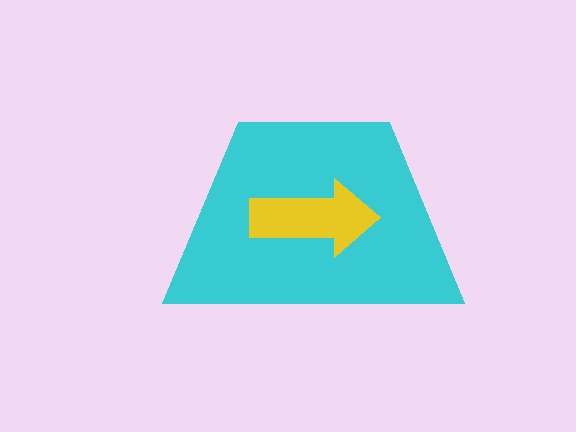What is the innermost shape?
The yellow arrow.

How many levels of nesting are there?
2.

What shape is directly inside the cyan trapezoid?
The yellow arrow.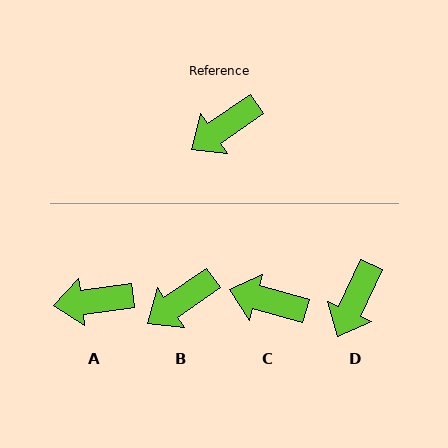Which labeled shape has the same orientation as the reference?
B.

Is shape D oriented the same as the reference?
No, it is off by about 30 degrees.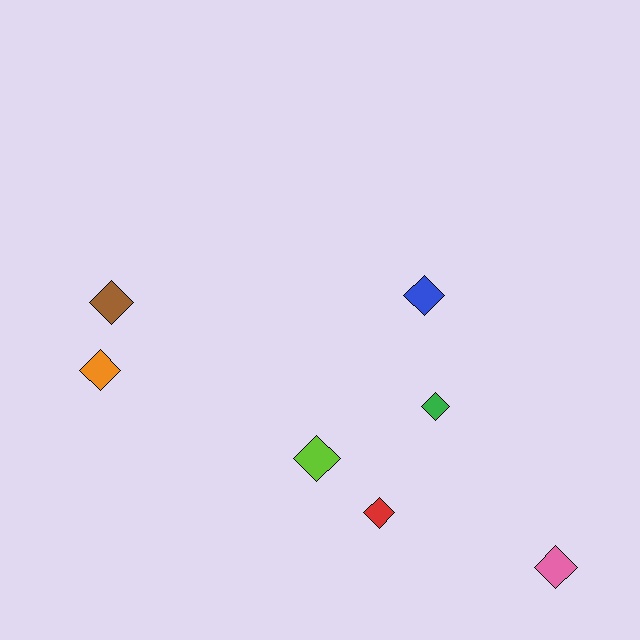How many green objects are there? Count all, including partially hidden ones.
There is 1 green object.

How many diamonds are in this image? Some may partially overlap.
There are 7 diamonds.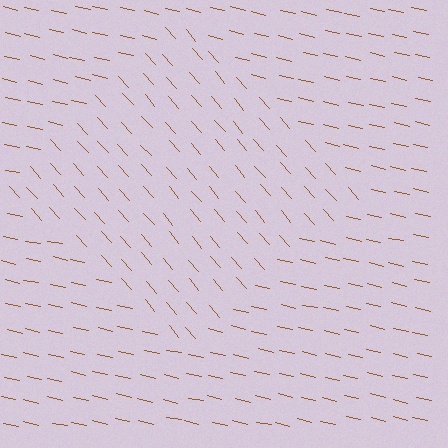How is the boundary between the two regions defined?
The boundary is defined purely by a change in line orientation (approximately 36 degrees difference). All lines are the same color and thickness.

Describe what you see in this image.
The image is filled with small brown line segments. A diamond region in the image has lines oriented differently from the surrounding lines, creating a visible texture boundary.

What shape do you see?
I see a diamond.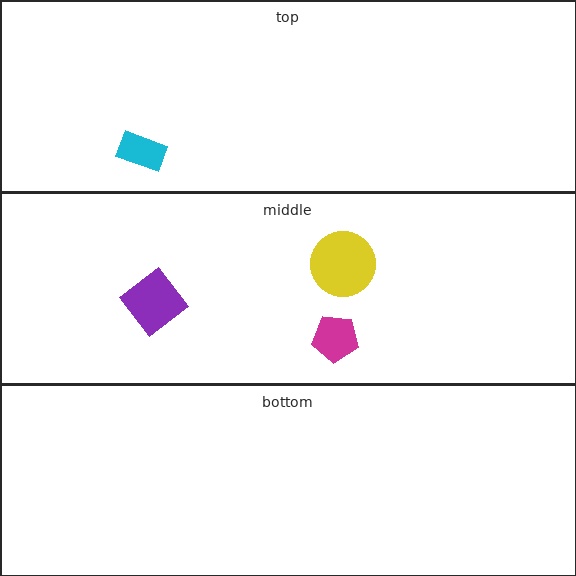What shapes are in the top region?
The cyan rectangle.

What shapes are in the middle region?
The yellow circle, the magenta pentagon, the purple diamond.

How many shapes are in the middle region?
3.